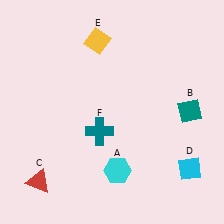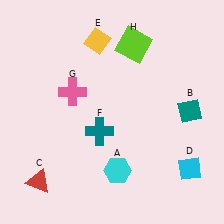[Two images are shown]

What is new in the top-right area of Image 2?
A lime square (H) was added in the top-right area of Image 2.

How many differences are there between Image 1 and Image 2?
There are 2 differences between the two images.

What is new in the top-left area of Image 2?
A pink cross (G) was added in the top-left area of Image 2.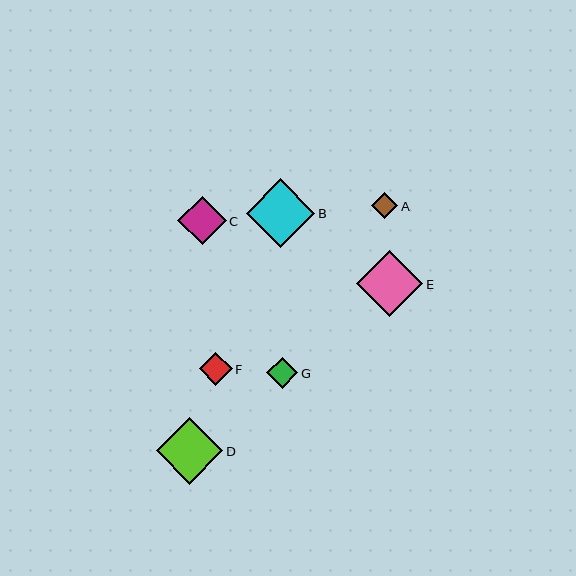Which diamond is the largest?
Diamond B is the largest with a size of approximately 68 pixels.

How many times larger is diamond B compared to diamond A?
Diamond B is approximately 2.6 times the size of diamond A.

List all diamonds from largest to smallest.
From largest to smallest: B, D, E, C, F, G, A.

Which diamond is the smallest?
Diamond A is the smallest with a size of approximately 27 pixels.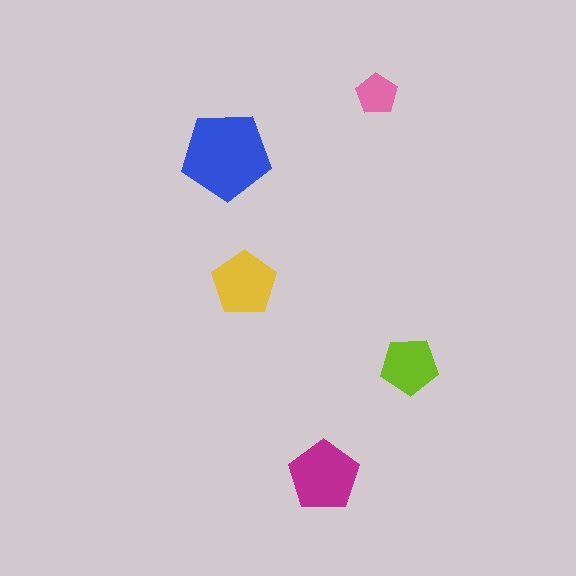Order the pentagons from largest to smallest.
the blue one, the magenta one, the yellow one, the lime one, the pink one.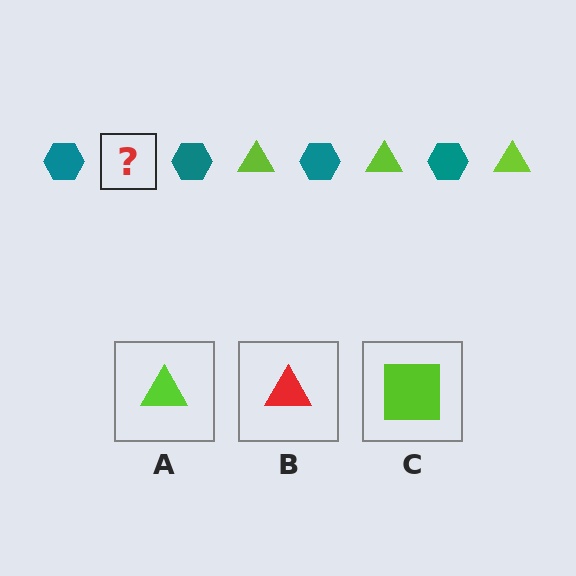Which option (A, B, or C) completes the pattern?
A.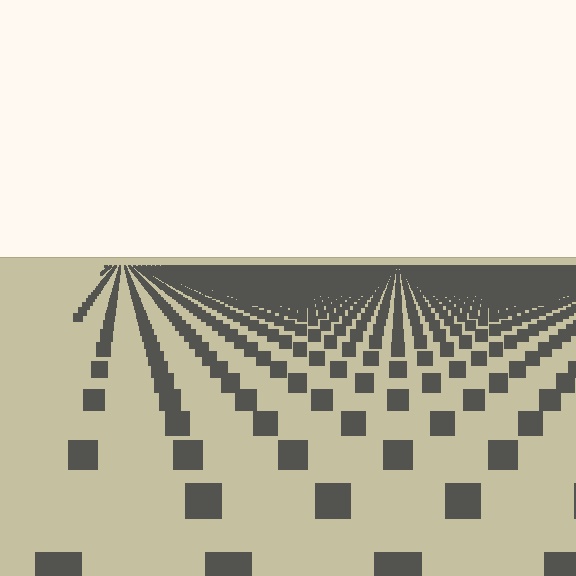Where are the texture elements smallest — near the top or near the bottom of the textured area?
Near the top.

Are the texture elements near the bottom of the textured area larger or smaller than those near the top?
Larger. Near the bottom, elements are closer to the viewer and appear at a bigger on-screen size.